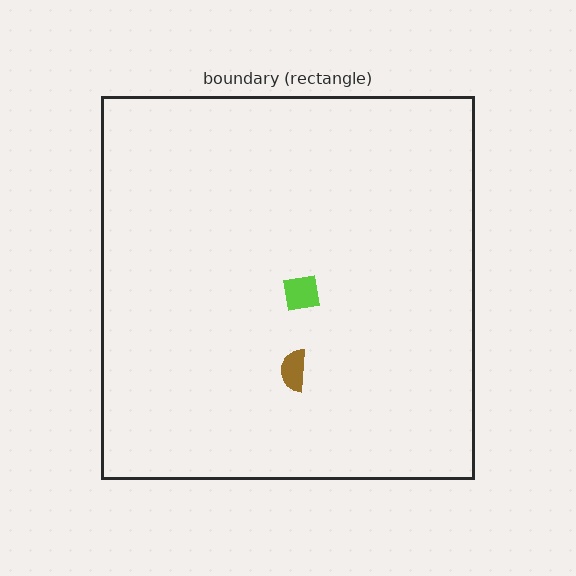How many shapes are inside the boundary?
2 inside, 0 outside.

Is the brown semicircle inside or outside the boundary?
Inside.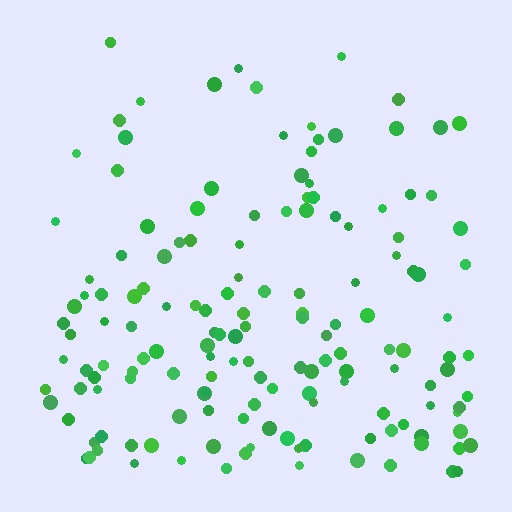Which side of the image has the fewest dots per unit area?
The top.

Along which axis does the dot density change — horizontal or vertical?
Vertical.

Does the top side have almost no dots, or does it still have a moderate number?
Still a moderate number, just noticeably fewer than the bottom.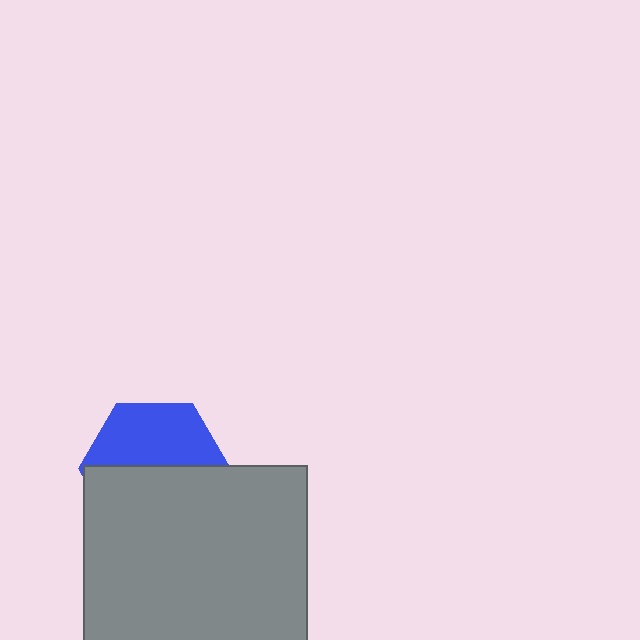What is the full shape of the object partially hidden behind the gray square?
The partially hidden object is a blue hexagon.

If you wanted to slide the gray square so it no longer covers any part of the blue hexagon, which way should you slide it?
Slide it down — that is the most direct way to separate the two shapes.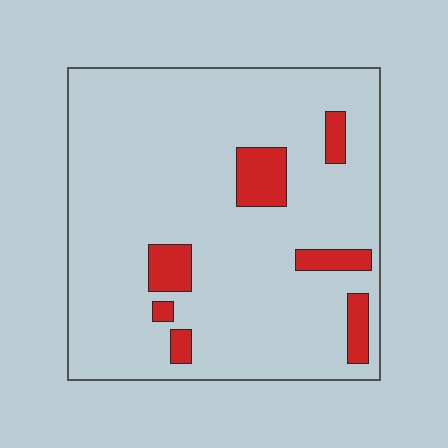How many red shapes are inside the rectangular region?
7.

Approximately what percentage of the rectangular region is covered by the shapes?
Approximately 10%.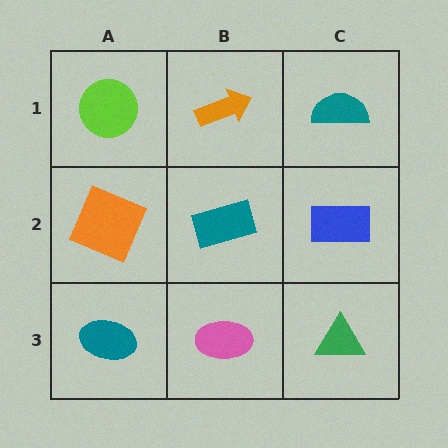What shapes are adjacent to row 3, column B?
A teal rectangle (row 2, column B), a teal ellipse (row 3, column A), a green triangle (row 3, column C).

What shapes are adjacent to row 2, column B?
An orange arrow (row 1, column B), a pink ellipse (row 3, column B), an orange square (row 2, column A), a blue rectangle (row 2, column C).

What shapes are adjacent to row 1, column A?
An orange square (row 2, column A), an orange arrow (row 1, column B).